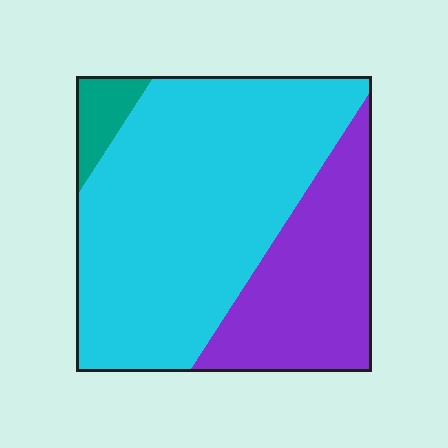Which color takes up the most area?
Cyan, at roughly 65%.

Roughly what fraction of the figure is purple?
Purple covers about 30% of the figure.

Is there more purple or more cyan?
Cyan.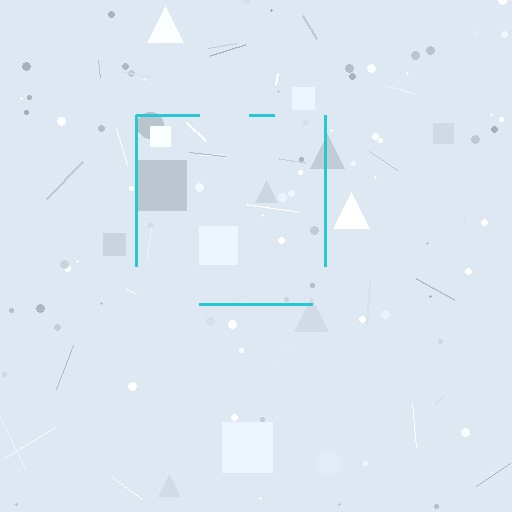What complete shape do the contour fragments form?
The contour fragments form a square.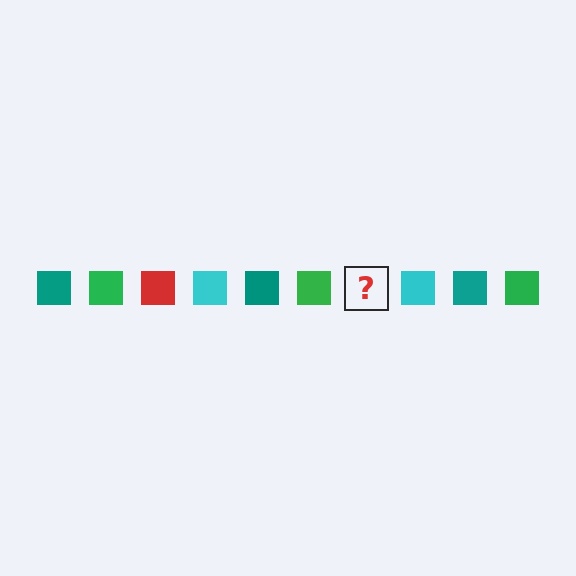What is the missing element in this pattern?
The missing element is a red square.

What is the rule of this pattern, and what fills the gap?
The rule is that the pattern cycles through teal, green, red, cyan squares. The gap should be filled with a red square.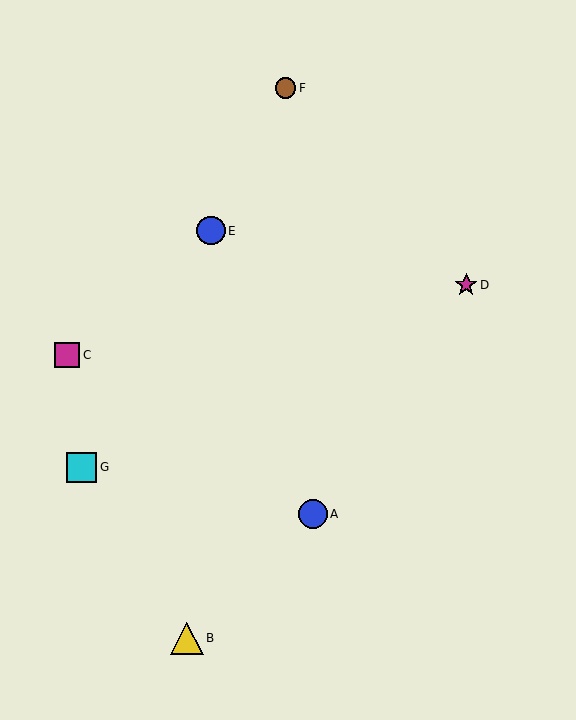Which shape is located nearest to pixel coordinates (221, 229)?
The blue circle (labeled E) at (211, 231) is nearest to that location.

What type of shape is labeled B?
Shape B is a yellow triangle.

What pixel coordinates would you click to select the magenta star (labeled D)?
Click at (466, 285) to select the magenta star D.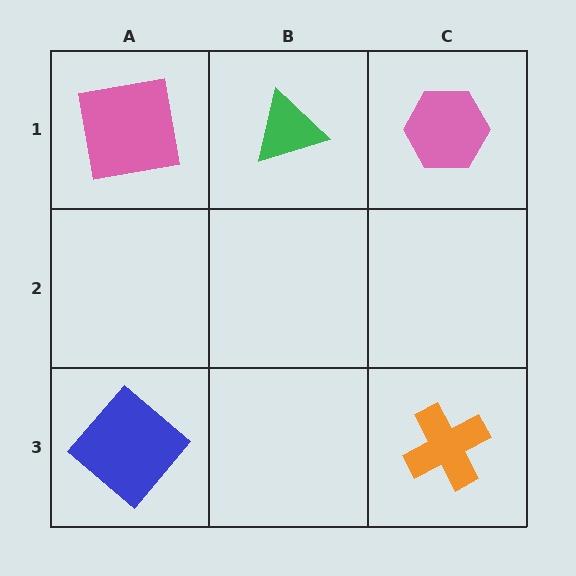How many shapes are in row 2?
0 shapes.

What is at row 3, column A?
A blue diamond.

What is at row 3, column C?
An orange cross.